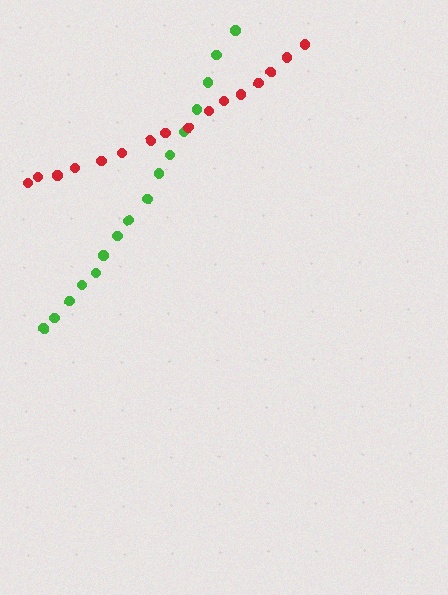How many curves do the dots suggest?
There are 2 distinct paths.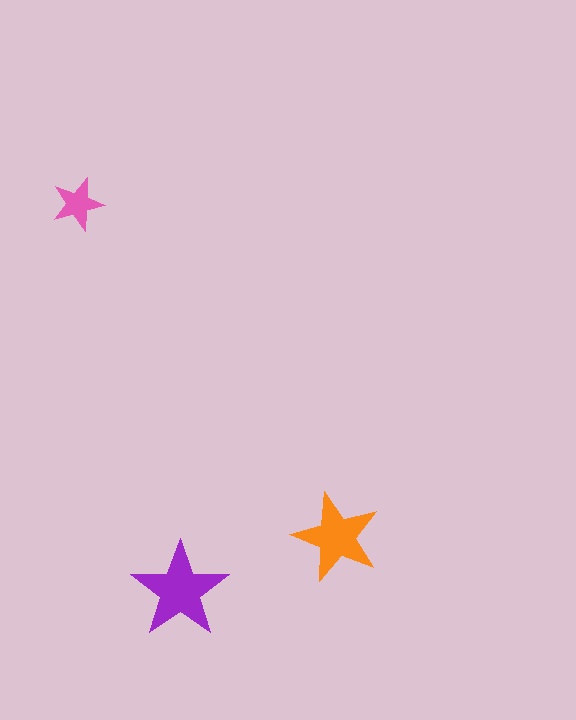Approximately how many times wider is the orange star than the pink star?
About 1.5 times wider.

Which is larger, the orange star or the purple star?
The purple one.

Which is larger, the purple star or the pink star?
The purple one.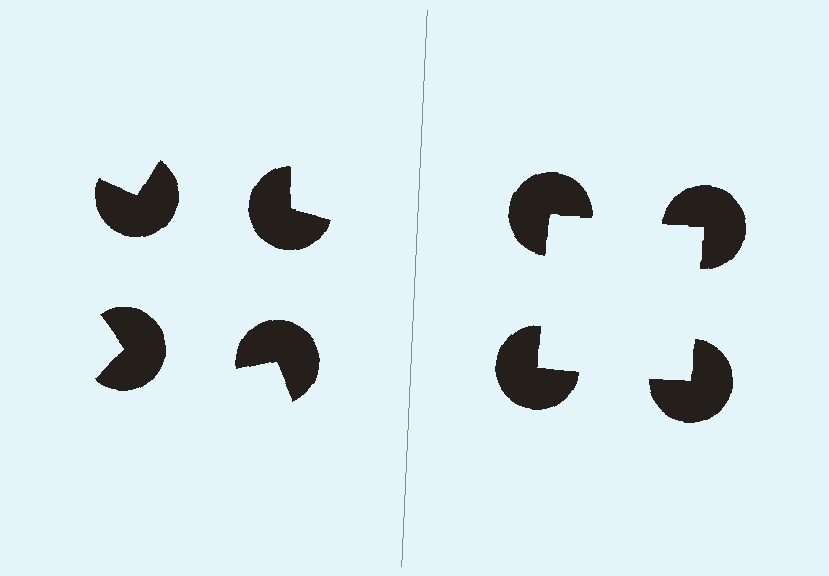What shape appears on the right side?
An illusory square.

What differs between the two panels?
The pac-man discs are positioned identically on both sides; only the wedge orientations differ. On the right they align to a square; on the left they are misaligned.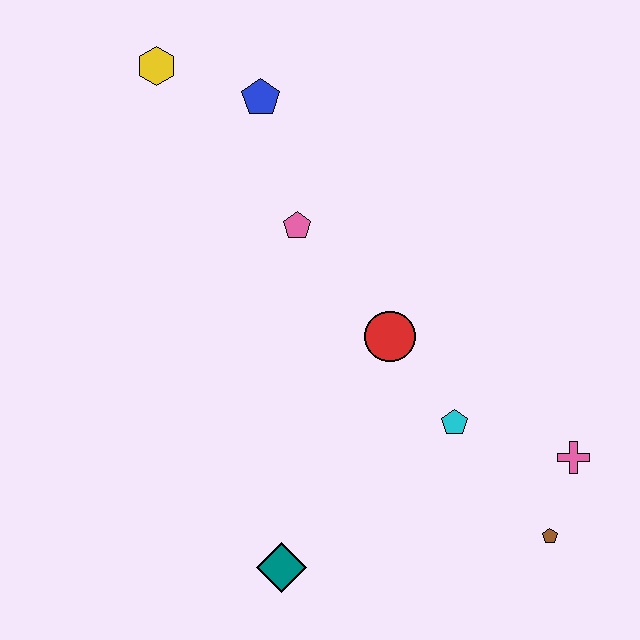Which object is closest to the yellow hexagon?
The blue pentagon is closest to the yellow hexagon.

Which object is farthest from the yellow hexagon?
The brown pentagon is farthest from the yellow hexagon.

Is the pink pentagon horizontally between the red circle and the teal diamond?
Yes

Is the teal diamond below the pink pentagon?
Yes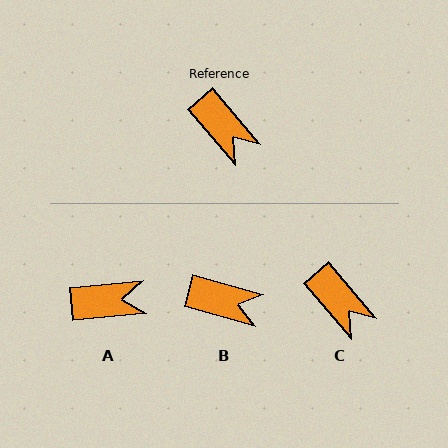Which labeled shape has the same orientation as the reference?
C.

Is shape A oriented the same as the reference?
No, it is off by about 55 degrees.